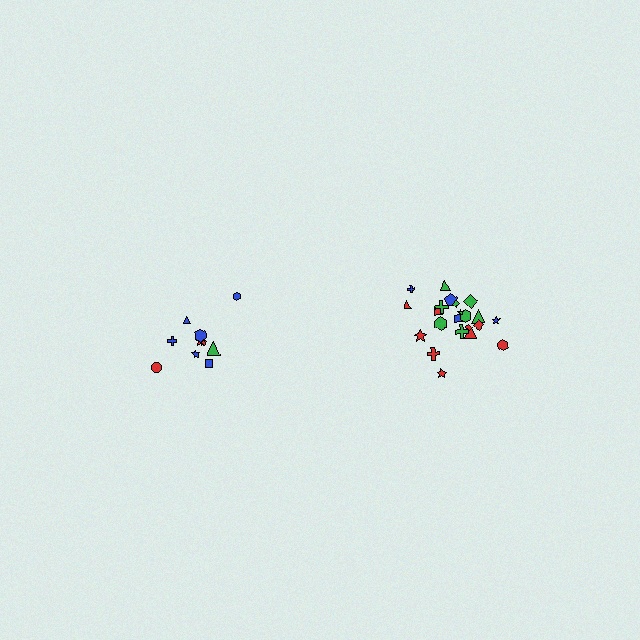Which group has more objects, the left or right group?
The right group.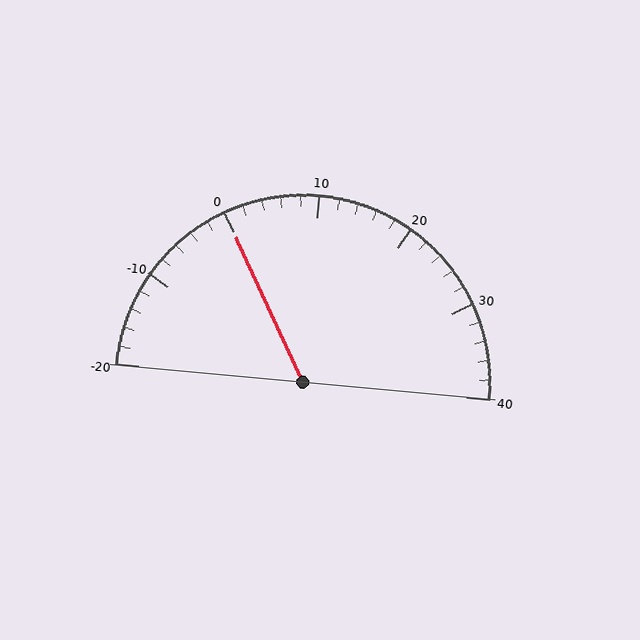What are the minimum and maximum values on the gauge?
The gauge ranges from -20 to 40.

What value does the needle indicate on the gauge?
The needle indicates approximately 0.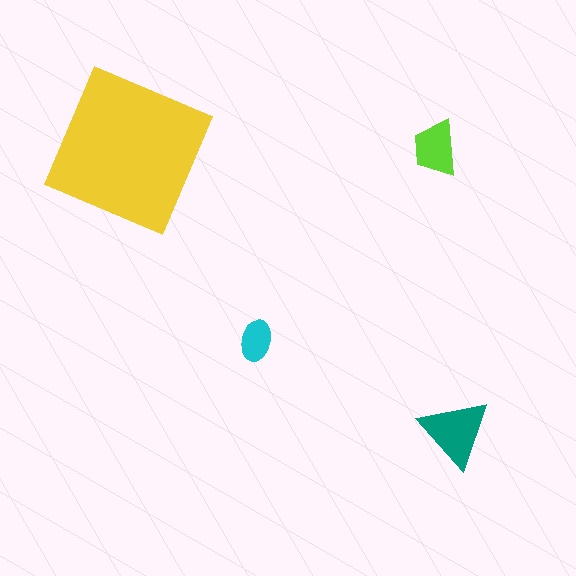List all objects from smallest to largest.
The cyan ellipse, the lime trapezoid, the teal triangle, the yellow square.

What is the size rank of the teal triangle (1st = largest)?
2nd.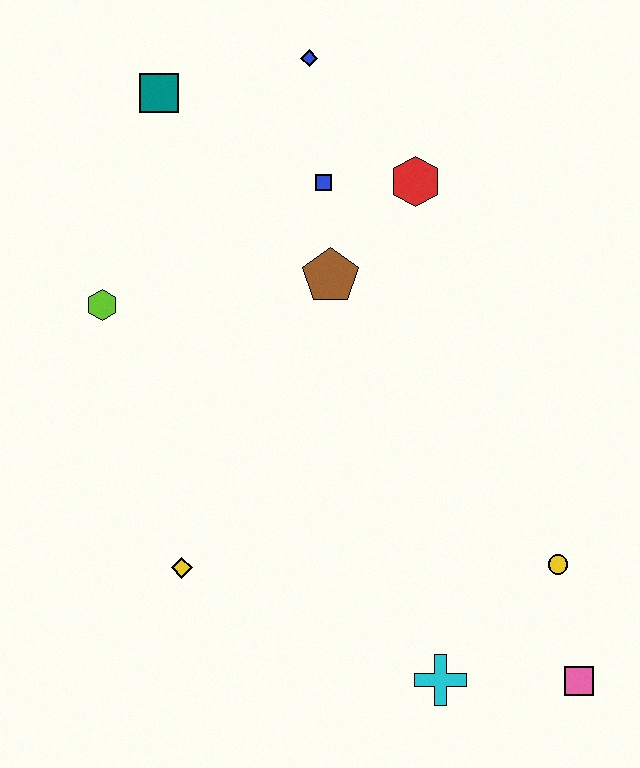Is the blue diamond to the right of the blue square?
No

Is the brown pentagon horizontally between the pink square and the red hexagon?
No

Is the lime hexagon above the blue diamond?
No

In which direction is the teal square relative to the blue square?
The teal square is to the left of the blue square.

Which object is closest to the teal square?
The blue diamond is closest to the teal square.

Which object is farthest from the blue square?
The pink square is farthest from the blue square.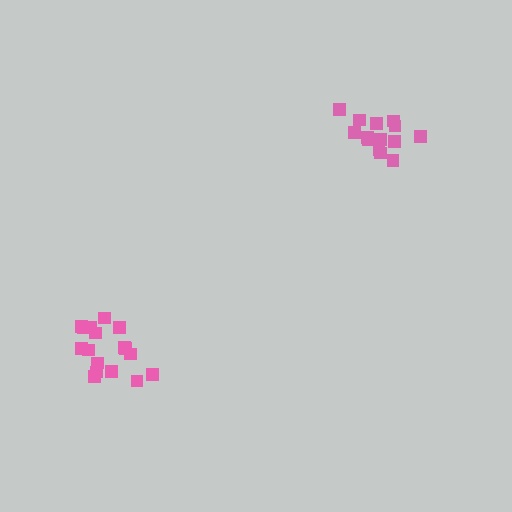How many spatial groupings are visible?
There are 2 spatial groupings.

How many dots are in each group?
Group 1: 18 dots, Group 2: 14 dots (32 total).